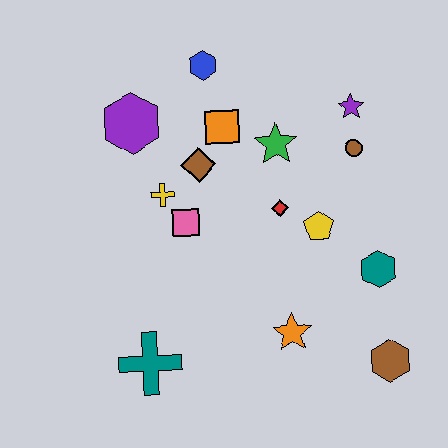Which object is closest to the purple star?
The brown circle is closest to the purple star.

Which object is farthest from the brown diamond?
The brown hexagon is farthest from the brown diamond.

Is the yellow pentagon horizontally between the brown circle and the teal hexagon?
No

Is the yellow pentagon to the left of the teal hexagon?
Yes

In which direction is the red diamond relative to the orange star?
The red diamond is above the orange star.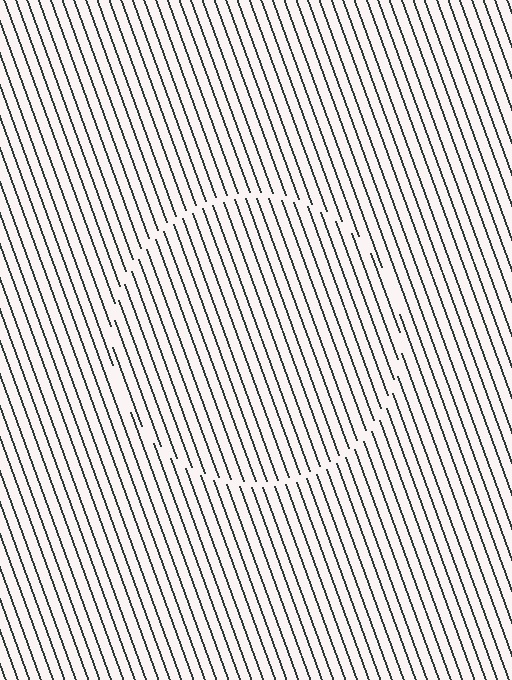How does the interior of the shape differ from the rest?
The interior of the shape contains the same grating, shifted by half a period — the contour is defined by the phase discontinuity where line-ends from the inner and outer gratings abut.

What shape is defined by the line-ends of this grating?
An illusory circle. The interior of the shape contains the same grating, shifted by half a period — the contour is defined by the phase discontinuity where line-ends from the inner and outer gratings abut.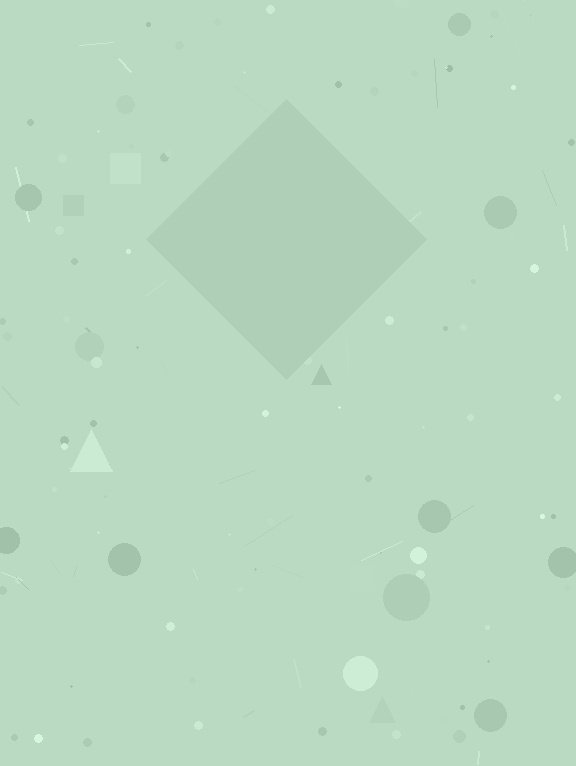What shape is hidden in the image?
A diamond is hidden in the image.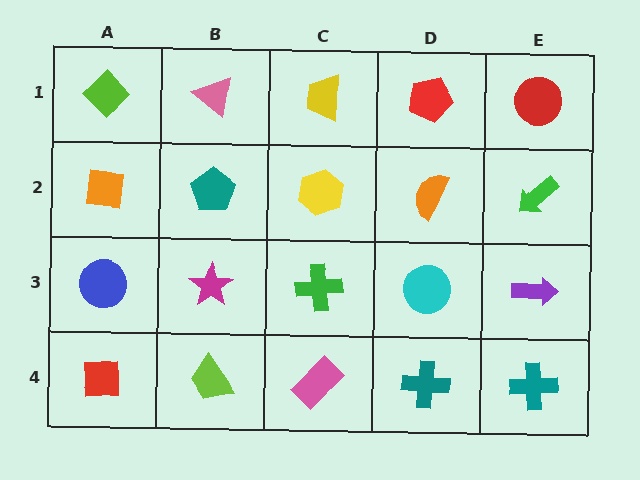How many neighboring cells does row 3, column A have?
3.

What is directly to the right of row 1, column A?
A pink triangle.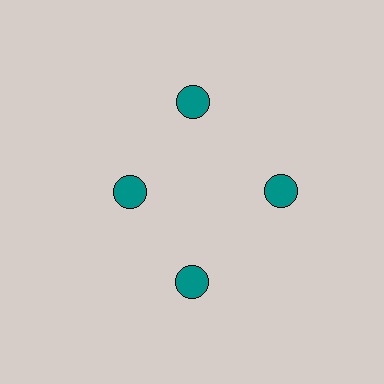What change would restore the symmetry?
The symmetry would be restored by moving it outward, back onto the ring so that all 4 circles sit at equal angles and equal distance from the center.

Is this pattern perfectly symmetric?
No. The 4 teal circles are arranged in a ring, but one element near the 9 o'clock position is pulled inward toward the center, breaking the 4-fold rotational symmetry.